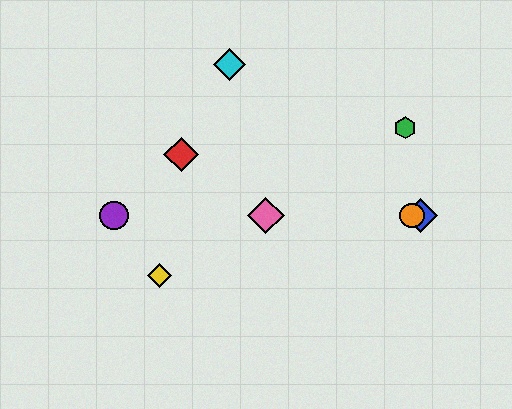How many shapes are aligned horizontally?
4 shapes (the blue diamond, the purple circle, the orange circle, the pink diamond) are aligned horizontally.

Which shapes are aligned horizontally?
The blue diamond, the purple circle, the orange circle, the pink diamond are aligned horizontally.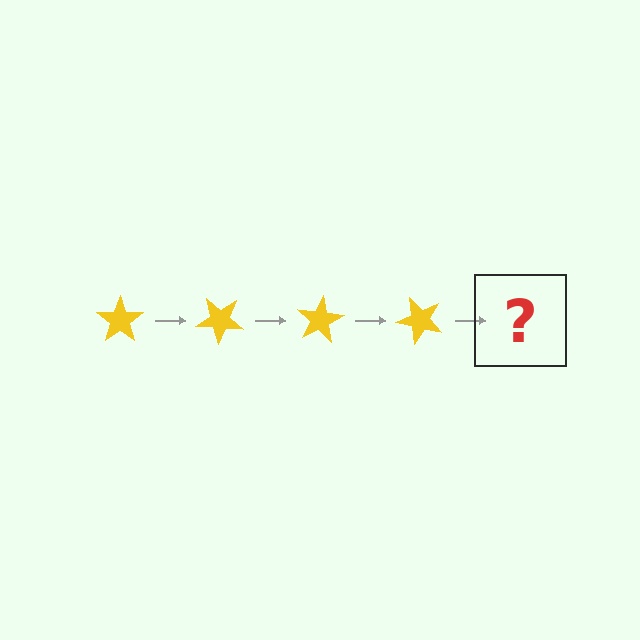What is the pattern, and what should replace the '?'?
The pattern is that the star rotates 40 degrees each step. The '?' should be a yellow star rotated 160 degrees.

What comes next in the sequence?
The next element should be a yellow star rotated 160 degrees.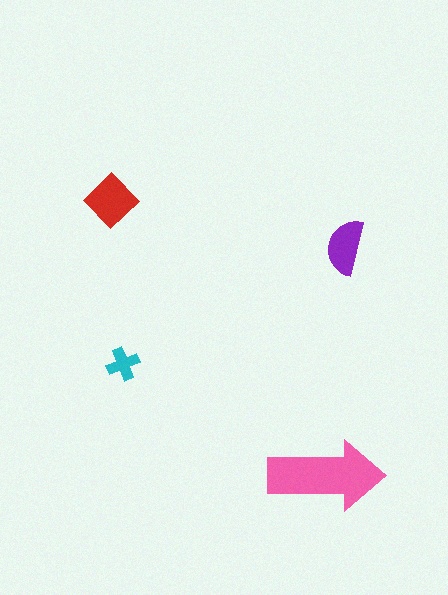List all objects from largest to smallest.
The pink arrow, the red diamond, the purple semicircle, the cyan cross.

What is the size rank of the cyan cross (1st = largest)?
4th.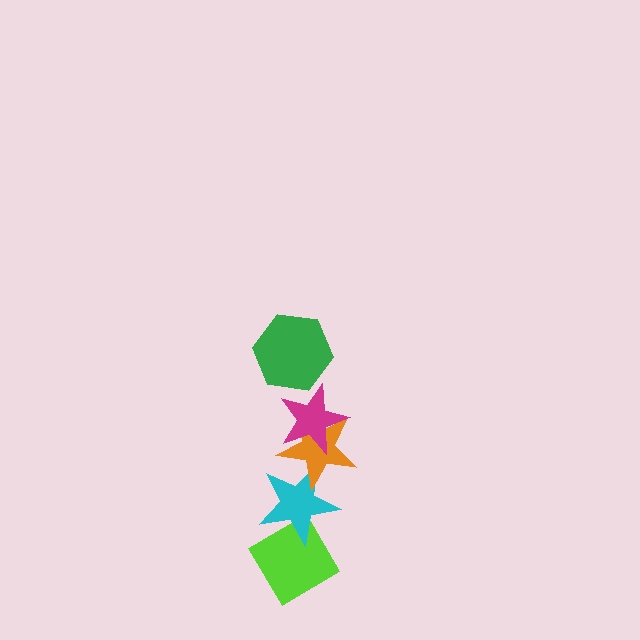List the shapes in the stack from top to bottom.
From top to bottom: the green hexagon, the magenta star, the orange star, the cyan star, the lime diamond.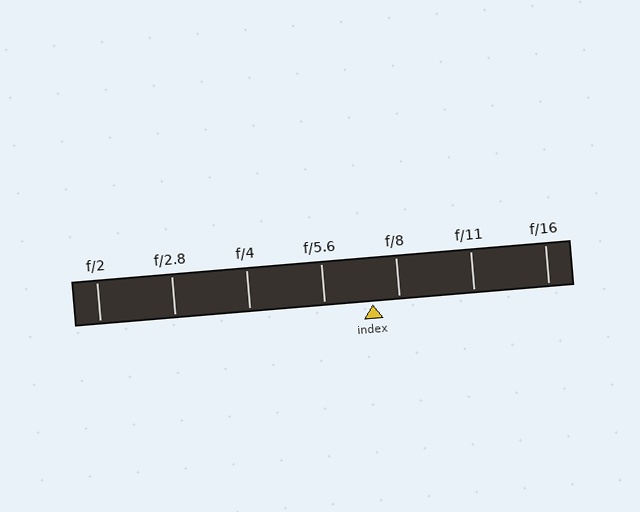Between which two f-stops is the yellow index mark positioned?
The index mark is between f/5.6 and f/8.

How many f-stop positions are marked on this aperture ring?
There are 7 f-stop positions marked.